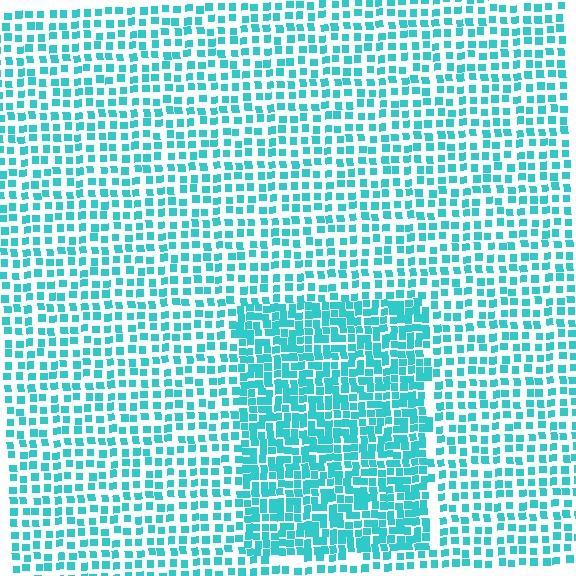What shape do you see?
I see a rectangle.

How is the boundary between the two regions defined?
The boundary is defined by a change in element density (approximately 1.8x ratio). All elements are the same color, size, and shape.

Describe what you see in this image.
The image contains small cyan elements arranged at two different densities. A rectangle-shaped region is visible where the elements are more densely packed than the surrounding area.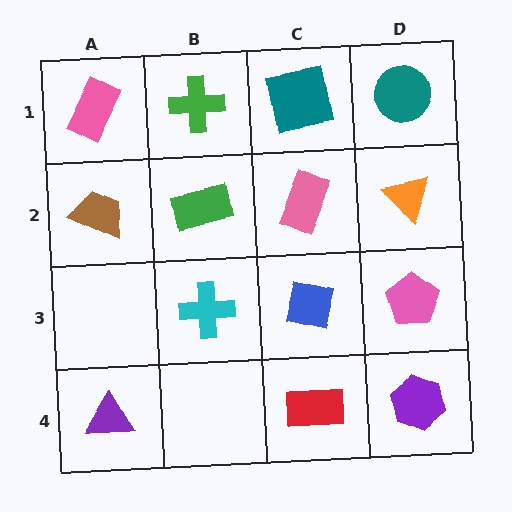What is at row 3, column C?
A blue square.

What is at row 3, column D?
A pink pentagon.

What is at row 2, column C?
A pink rectangle.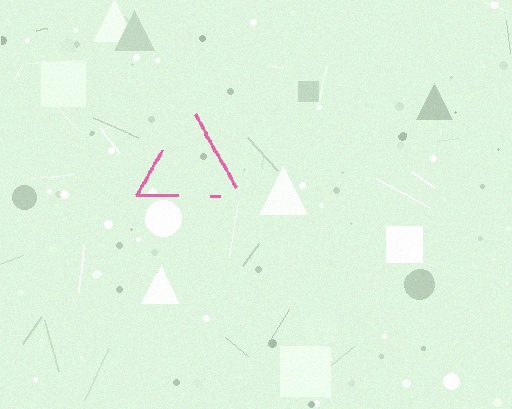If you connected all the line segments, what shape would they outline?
They would outline a triangle.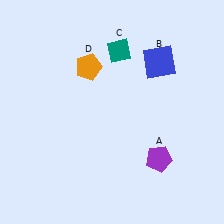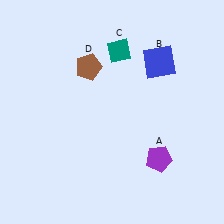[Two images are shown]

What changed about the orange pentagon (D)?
In Image 1, D is orange. In Image 2, it changed to brown.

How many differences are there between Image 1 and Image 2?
There is 1 difference between the two images.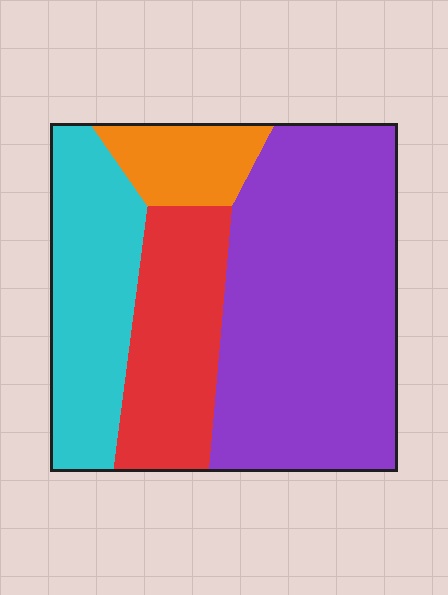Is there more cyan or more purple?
Purple.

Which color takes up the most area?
Purple, at roughly 50%.